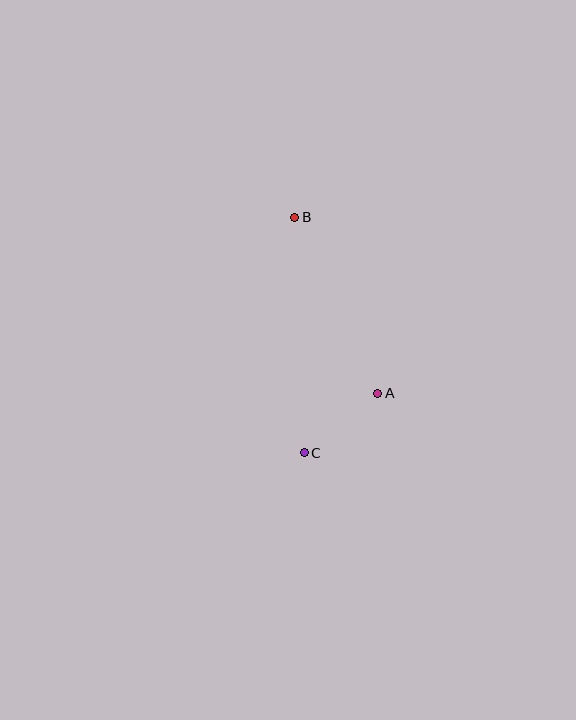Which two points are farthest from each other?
Points B and C are farthest from each other.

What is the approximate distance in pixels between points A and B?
The distance between A and B is approximately 194 pixels.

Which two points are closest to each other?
Points A and C are closest to each other.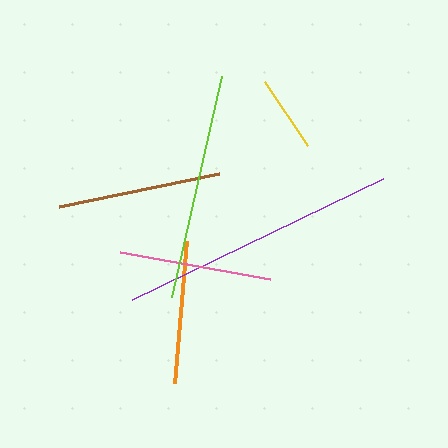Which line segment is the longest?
The purple line is the longest at approximately 279 pixels.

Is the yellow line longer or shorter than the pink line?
The pink line is longer than the yellow line.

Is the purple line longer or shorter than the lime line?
The purple line is longer than the lime line.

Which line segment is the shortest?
The yellow line is the shortest at approximately 76 pixels.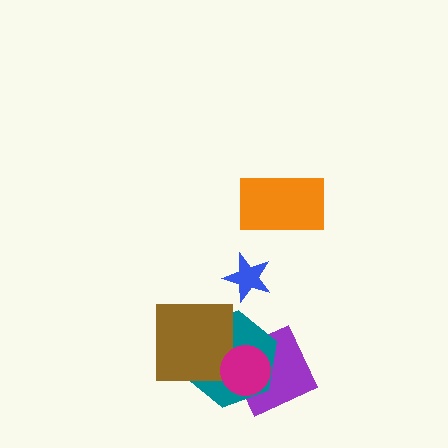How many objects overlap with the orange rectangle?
0 objects overlap with the orange rectangle.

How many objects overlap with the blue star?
0 objects overlap with the blue star.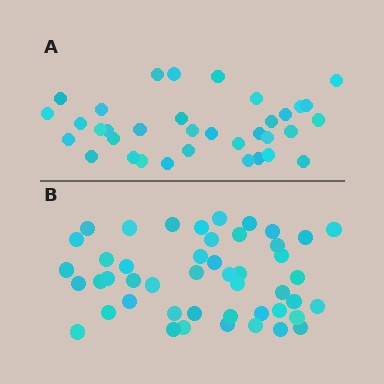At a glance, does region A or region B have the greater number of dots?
Region B (the bottom region) has more dots.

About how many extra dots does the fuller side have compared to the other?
Region B has roughly 12 or so more dots than region A.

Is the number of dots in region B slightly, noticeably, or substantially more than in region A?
Region B has noticeably more, but not dramatically so. The ratio is roughly 1.3 to 1.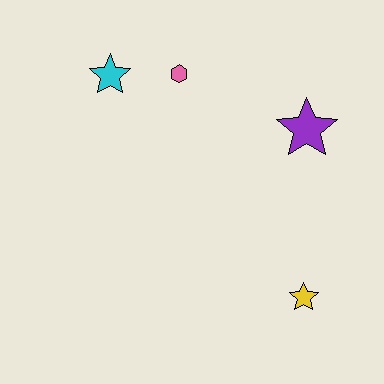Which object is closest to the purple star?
The pink hexagon is closest to the purple star.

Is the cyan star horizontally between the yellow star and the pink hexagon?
No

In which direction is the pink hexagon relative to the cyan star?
The pink hexagon is to the right of the cyan star.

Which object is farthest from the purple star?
The cyan star is farthest from the purple star.